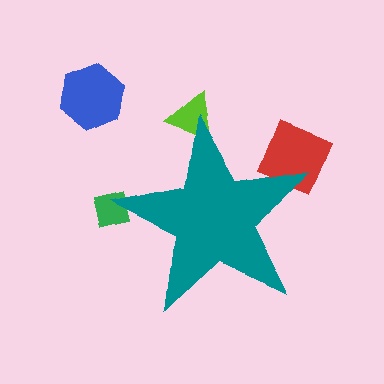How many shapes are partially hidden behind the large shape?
3 shapes are partially hidden.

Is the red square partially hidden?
Yes, the red square is partially hidden behind the teal star.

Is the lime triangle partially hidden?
Yes, the lime triangle is partially hidden behind the teal star.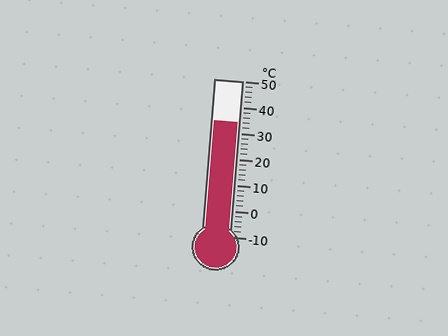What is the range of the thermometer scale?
The thermometer scale ranges from -10°C to 50°C.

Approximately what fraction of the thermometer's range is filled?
The thermometer is filled to approximately 75% of its range.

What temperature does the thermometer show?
The thermometer shows approximately 34°C.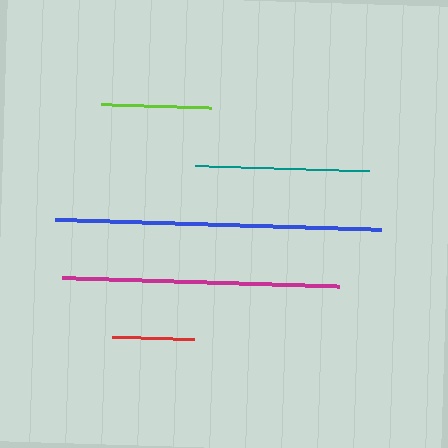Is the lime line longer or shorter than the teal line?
The teal line is longer than the lime line.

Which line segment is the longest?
The blue line is the longest at approximately 326 pixels.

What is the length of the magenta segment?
The magenta segment is approximately 277 pixels long.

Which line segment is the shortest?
The red line is the shortest at approximately 82 pixels.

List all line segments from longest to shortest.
From longest to shortest: blue, magenta, teal, lime, red.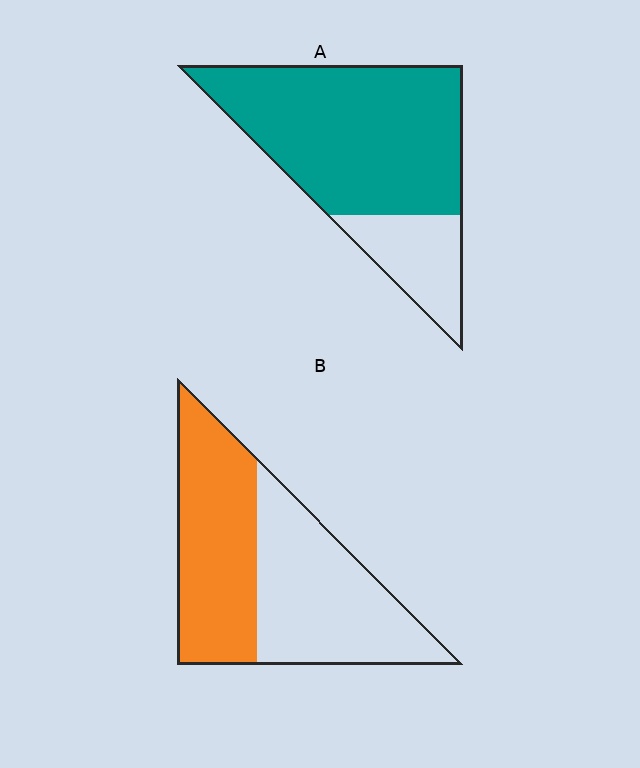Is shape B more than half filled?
Roughly half.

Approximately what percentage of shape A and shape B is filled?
A is approximately 75% and B is approximately 50%.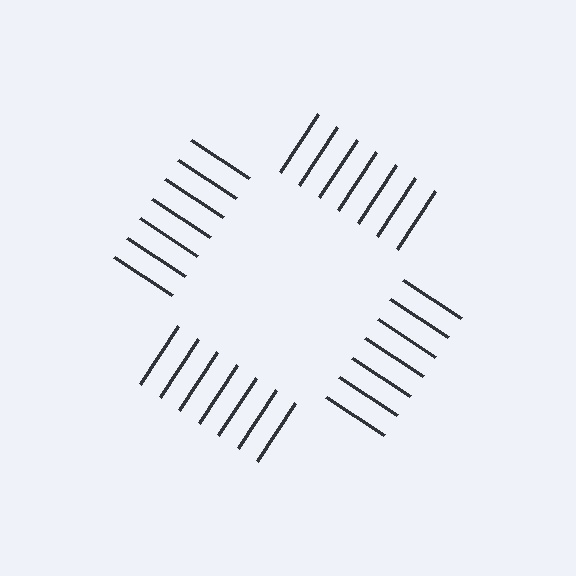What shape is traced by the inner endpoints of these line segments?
An illusory square — the line segments terminate on its edges but no continuous stroke is drawn.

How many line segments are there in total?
28 — 7 along each of the 4 edges.